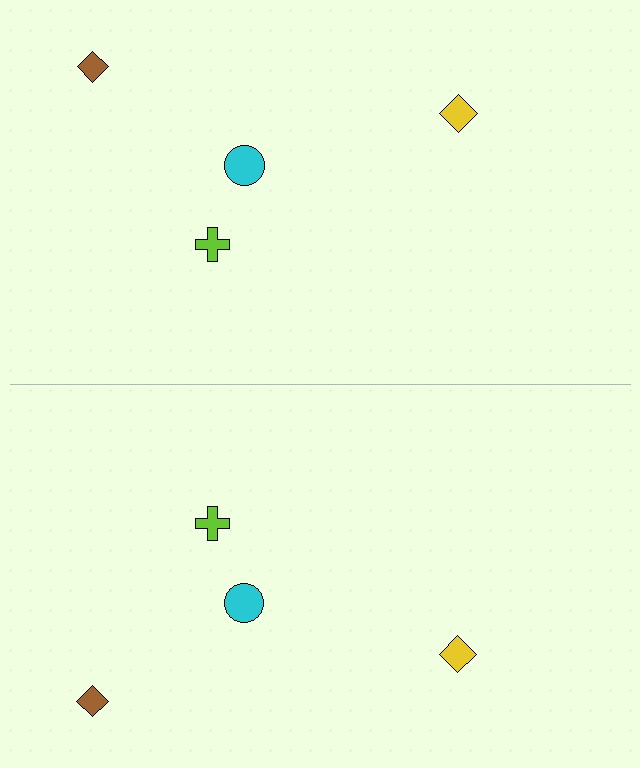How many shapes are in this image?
There are 8 shapes in this image.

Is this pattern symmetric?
Yes, this pattern has bilateral (reflection) symmetry.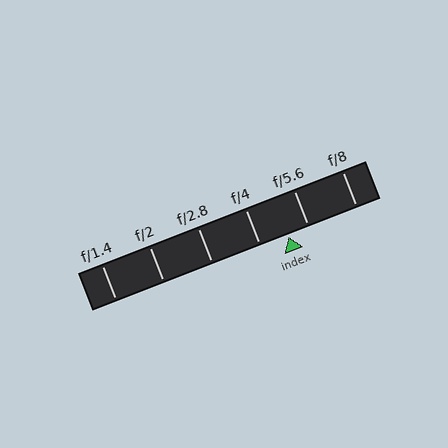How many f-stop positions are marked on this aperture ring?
There are 6 f-stop positions marked.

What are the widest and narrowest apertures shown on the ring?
The widest aperture shown is f/1.4 and the narrowest is f/8.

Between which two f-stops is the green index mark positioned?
The index mark is between f/4 and f/5.6.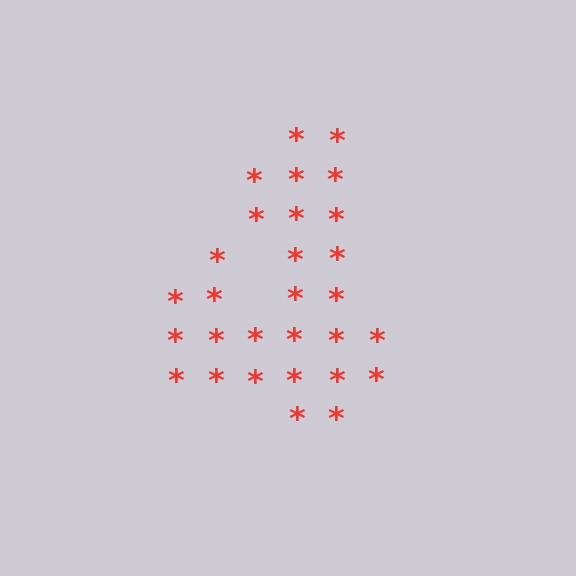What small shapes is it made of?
It is made of small asterisks.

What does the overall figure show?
The overall figure shows the digit 4.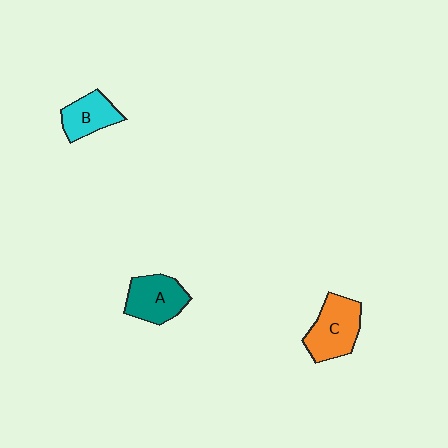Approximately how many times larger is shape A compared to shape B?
Approximately 1.2 times.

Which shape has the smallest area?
Shape B (cyan).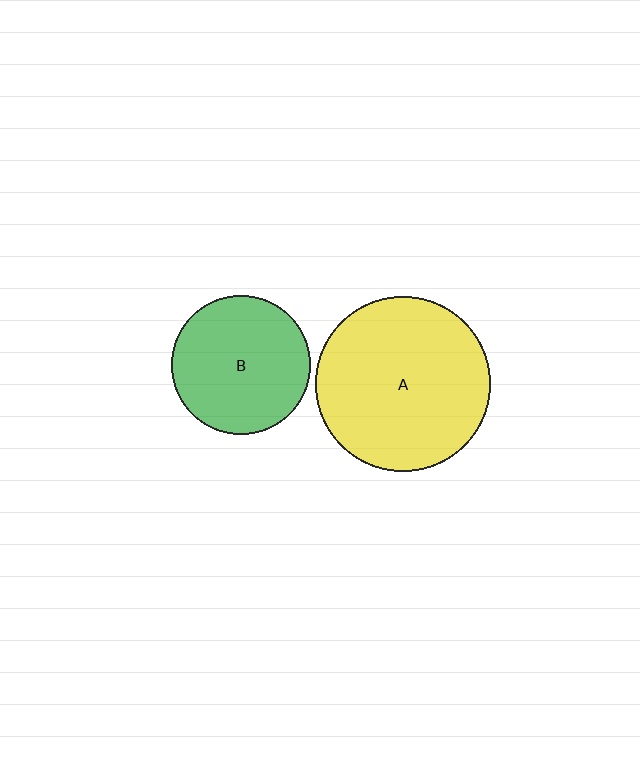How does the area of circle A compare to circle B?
Approximately 1.6 times.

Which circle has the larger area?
Circle A (yellow).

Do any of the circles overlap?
No, none of the circles overlap.